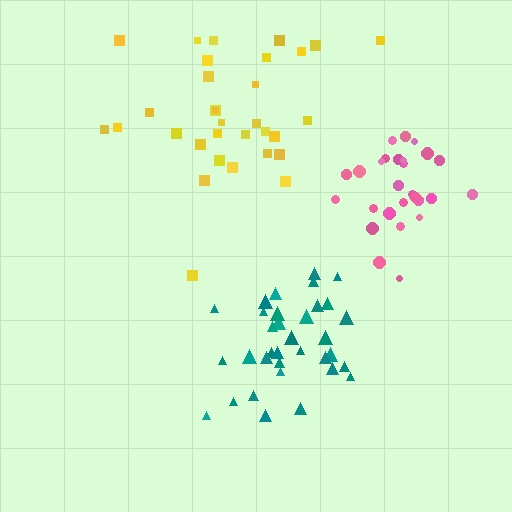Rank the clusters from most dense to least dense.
teal, pink, yellow.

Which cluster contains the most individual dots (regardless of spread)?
Teal (34).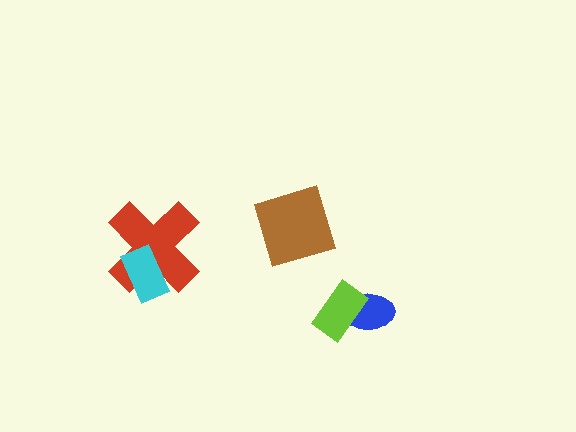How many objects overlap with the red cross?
1 object overlaps with the red cross.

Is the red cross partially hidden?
Yes, it is partially covered by another shape.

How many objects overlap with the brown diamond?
0 objects overlap with the brown diamond.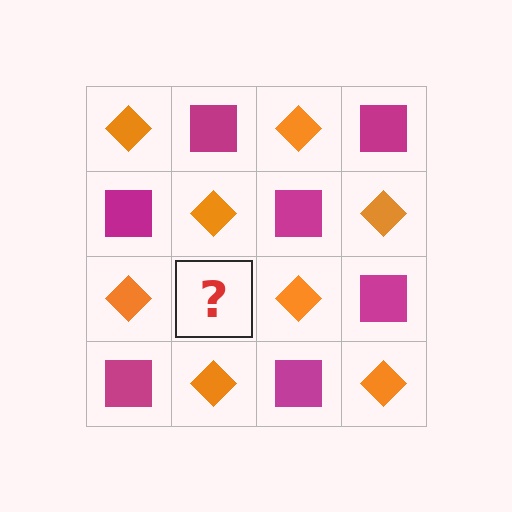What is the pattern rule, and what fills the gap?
The rule is that it alternates orange diamond and magenta square in a checkerboard pattern. The gap should be filled with a magenta square.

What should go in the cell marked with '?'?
The missing cell should contain a magenta square.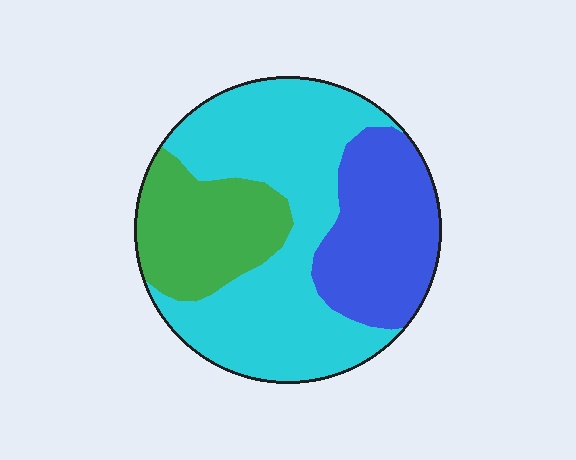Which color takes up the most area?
Cyan, at roughly 50%.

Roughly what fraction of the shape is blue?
Blue covers 26% of the shape.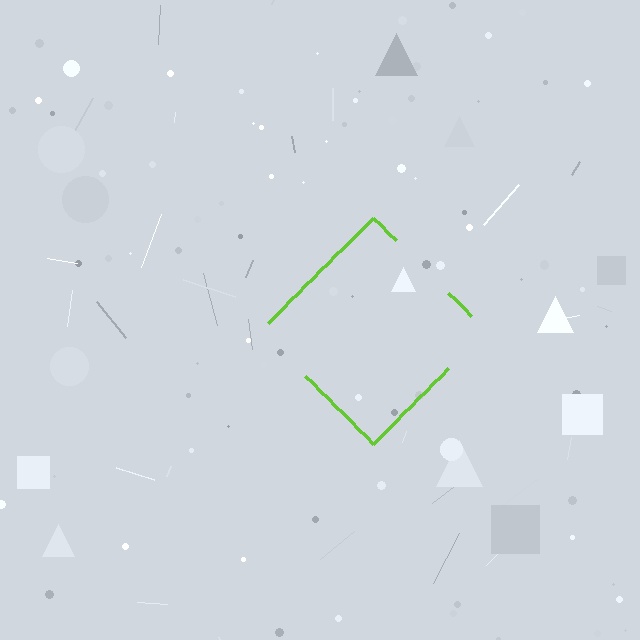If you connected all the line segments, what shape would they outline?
They would outline a diamond.